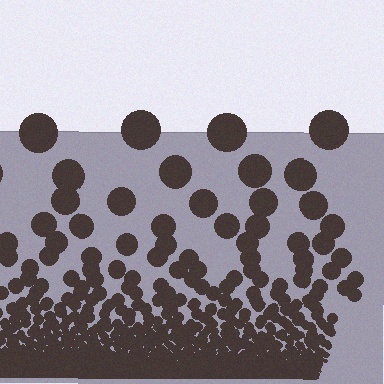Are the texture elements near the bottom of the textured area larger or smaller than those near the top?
Smaller. The gradient is inverted — elements near the bottom are smaller and denser.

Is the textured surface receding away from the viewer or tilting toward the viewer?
The surface appears to tilt toward the viewer. Texture elements get larger and sparser toward the top.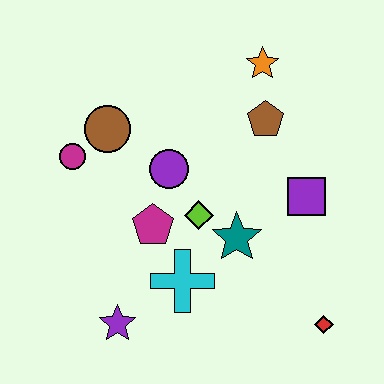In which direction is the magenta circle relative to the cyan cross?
The magenta circle is above the cyan cross.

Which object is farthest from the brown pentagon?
The purple star is farthest from the brown pentagon.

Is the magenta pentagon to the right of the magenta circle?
Yes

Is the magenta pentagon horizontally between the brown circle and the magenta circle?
No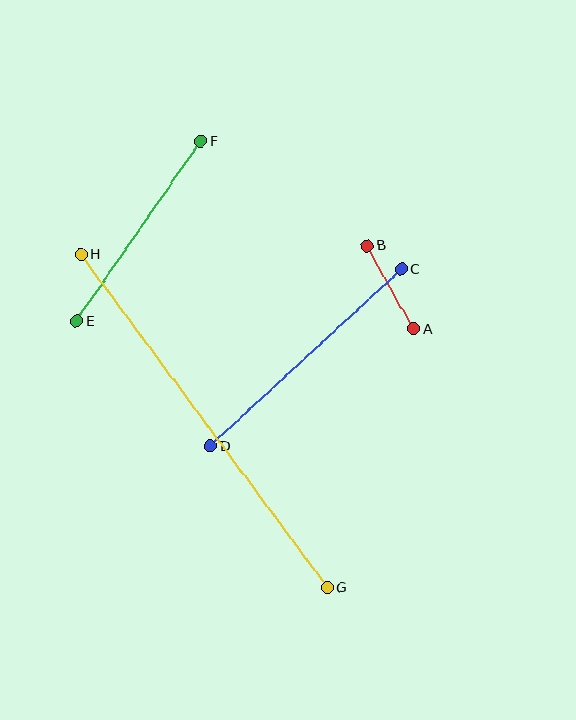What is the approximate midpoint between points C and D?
The midpoint is at approximately (306, 358) pixels.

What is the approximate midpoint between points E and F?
The midpoint is at approximately (139, 231) pixels.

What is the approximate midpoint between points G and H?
The midpoint is at approximately (204, 421) pixels.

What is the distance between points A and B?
The distance is approximately 95 pixels.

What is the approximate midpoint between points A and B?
The midpoint is at approximately (391, 287) pixels.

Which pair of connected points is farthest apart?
Points G and H are farthest apart.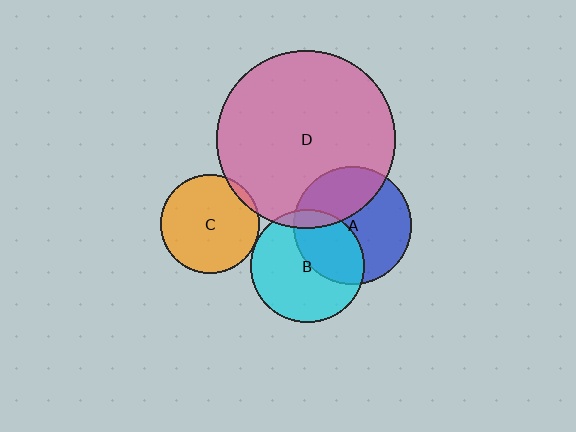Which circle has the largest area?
Circle D (pink).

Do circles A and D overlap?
Yes.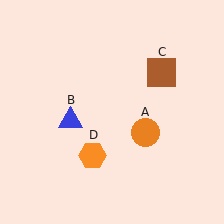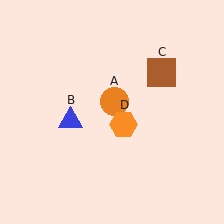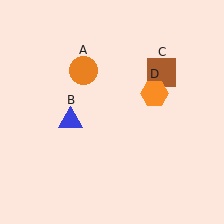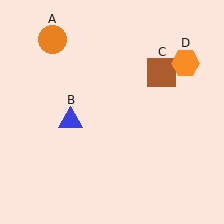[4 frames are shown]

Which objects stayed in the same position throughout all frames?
Blue triangle (object B) and brown square (object C) remained stationary.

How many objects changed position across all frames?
2 objects changed position: orange circle (object A), orange hexagon (object D).